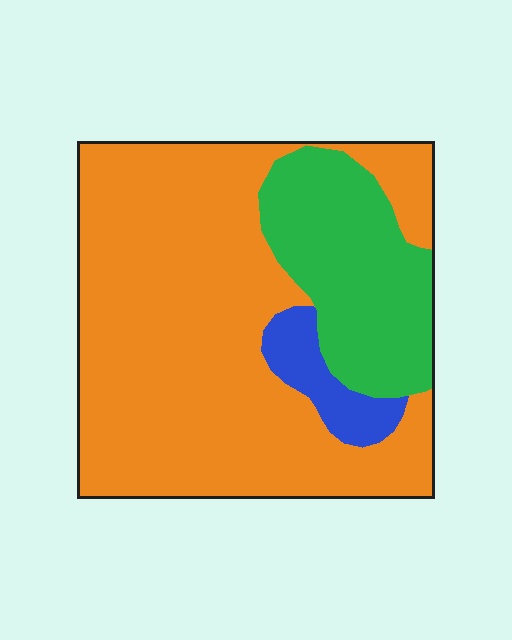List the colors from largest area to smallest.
From largest to smallest: orange, green, blue.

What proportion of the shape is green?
Green covers about 25% of the shape.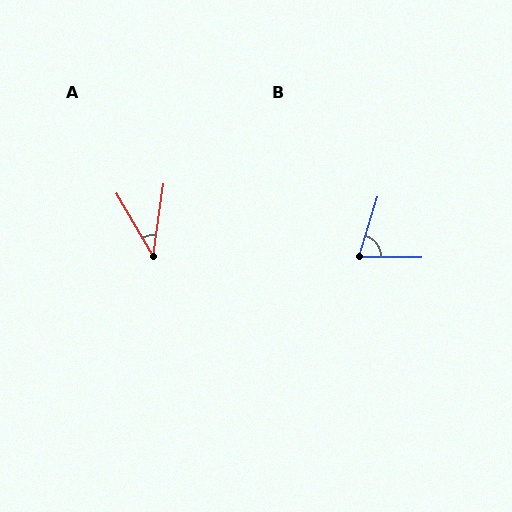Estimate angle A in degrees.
Approximately 39 degrees.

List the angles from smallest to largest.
A (39°), B (74°).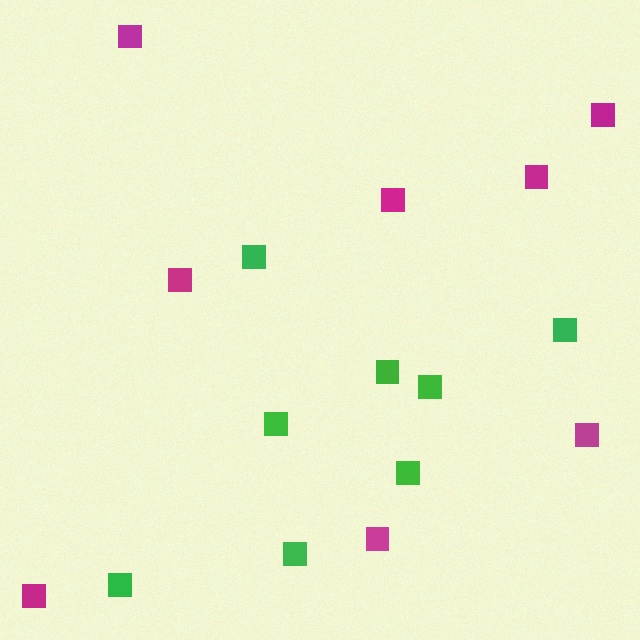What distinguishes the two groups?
There are 2 groups: one group of magenta squares (8) and one group of green squares (8).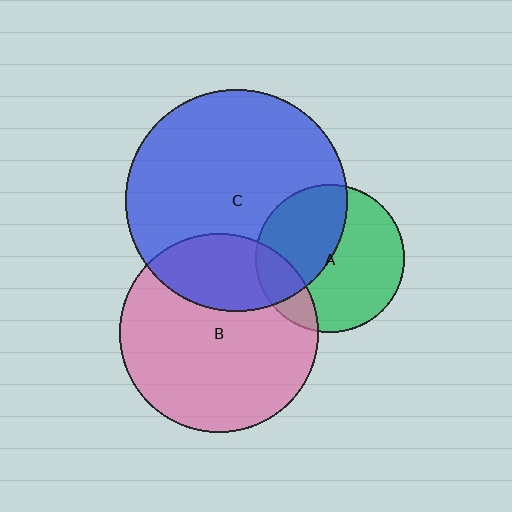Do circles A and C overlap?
Yes.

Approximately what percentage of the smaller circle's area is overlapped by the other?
Approximately 45%.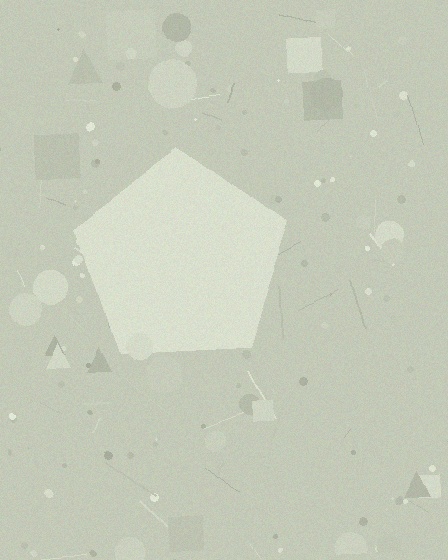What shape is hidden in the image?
A pentagon is hidden in the image.